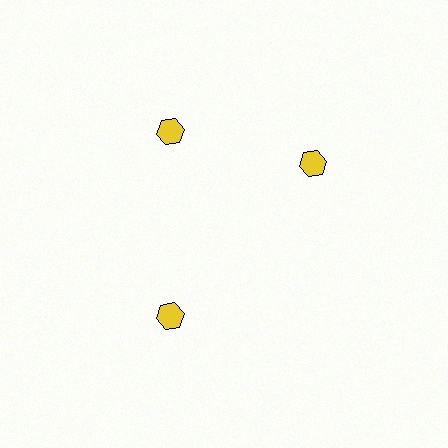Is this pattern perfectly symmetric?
No. The 3 yellow hexagons are arranged in a ring, but one element near the 3 o'clock position is rotated out of alignment along the ring, breaking the 3-fold rotational symmetry.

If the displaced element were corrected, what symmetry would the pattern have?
It would have 3-fold rotational symmetry — the pattern would map onto itself every 120 degrees.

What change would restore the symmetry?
The symmetry would be restored by rotating it back into even spacing with its neighbors so that all 3 hexagons sit at equal angles and equal distance from the center.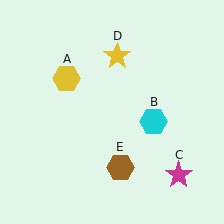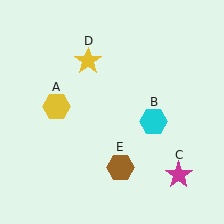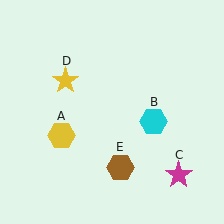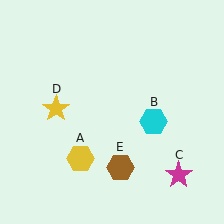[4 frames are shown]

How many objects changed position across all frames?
2 objects changed position: yellow hexagon (object A), yellow star (object D).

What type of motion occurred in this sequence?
The yellow hexagon (object A), yellow star (object D) rotated counterclockwise around the center of the scene.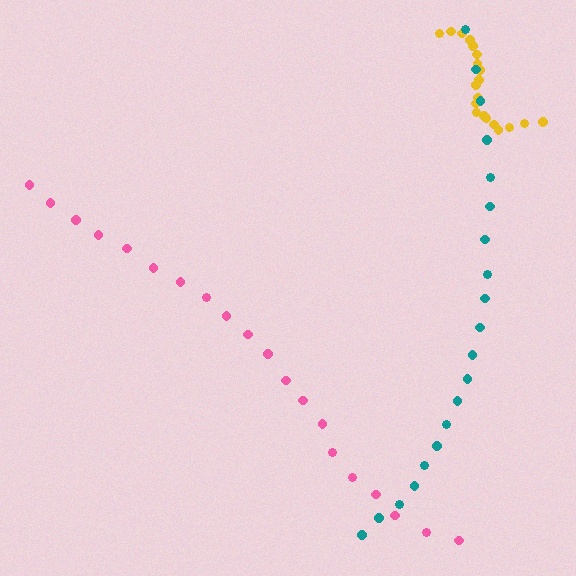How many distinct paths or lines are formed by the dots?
There are 3 distinct paths.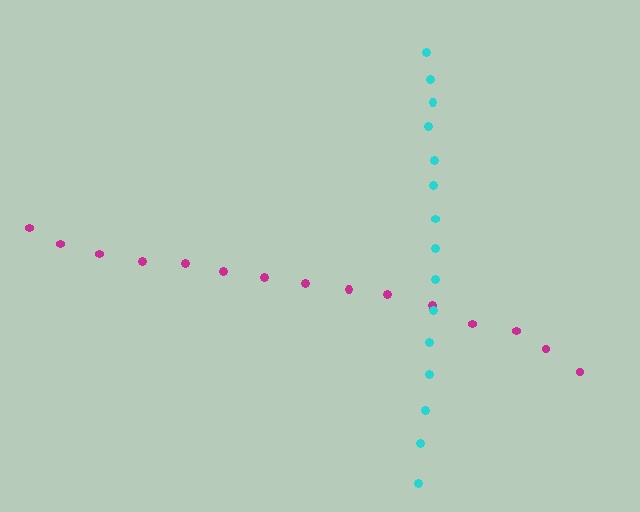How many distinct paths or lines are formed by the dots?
There are 2 distinct paths.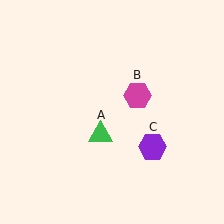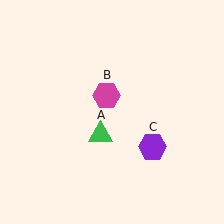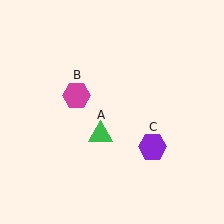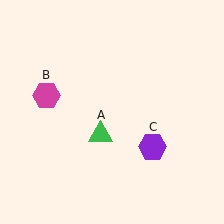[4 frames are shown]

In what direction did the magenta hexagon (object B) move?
The magenta hexagon (object B) moved left.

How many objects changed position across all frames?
1 object changed position: magenta hexagon (object B).